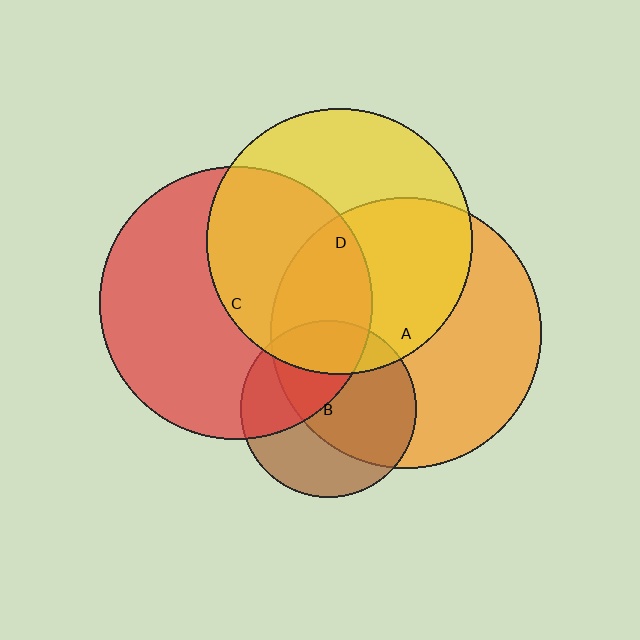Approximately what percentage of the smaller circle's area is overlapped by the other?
Approximately 45%.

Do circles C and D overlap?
Yes.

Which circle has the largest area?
Circle C (red).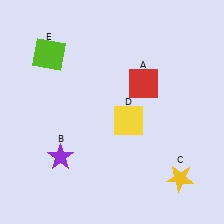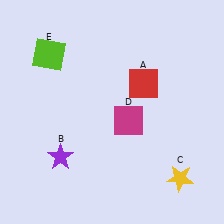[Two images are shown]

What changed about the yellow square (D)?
In Image 1, D is yellow. In Image 2, it changed to magenta.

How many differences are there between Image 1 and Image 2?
There is 1 difference between the two images.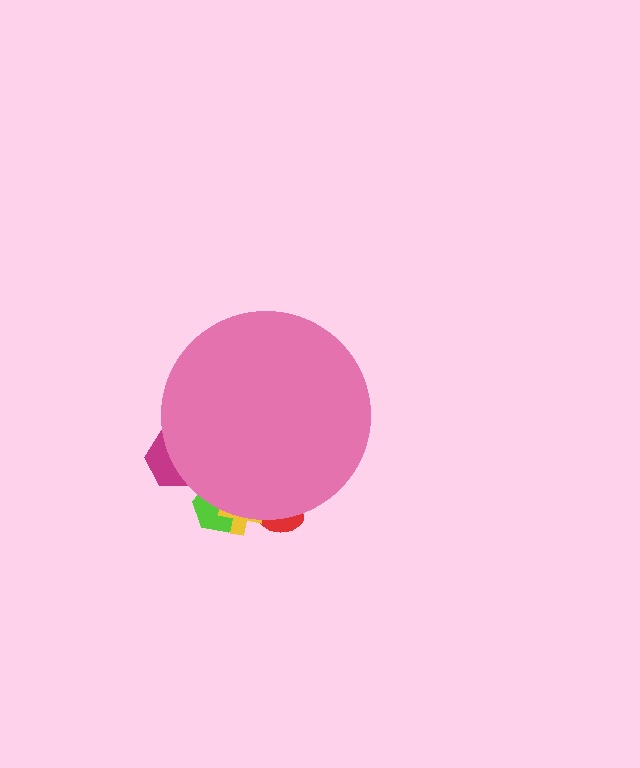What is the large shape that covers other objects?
A pink circle.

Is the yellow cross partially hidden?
Yes, the yellow cross is partially hidden behind the pink circle.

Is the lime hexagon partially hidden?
Yes, the lime hexagon is partially hidden behind the pink circle.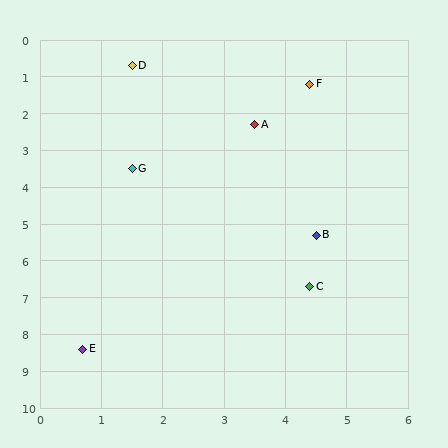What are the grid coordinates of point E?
Point E is at approximately (0.7, 8.4).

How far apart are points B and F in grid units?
Points B and F are about 4.1 grid units apart.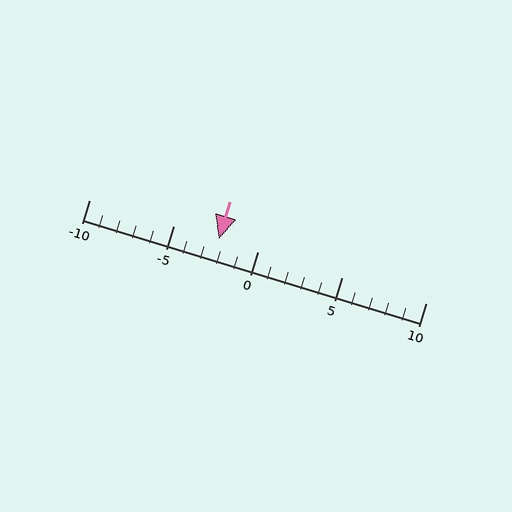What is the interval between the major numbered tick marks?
The major tick marks are spaced 5 units apart.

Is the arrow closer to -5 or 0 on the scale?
The arrow is closer to 0.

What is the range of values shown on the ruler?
The ruler shows values from -10 to 10.